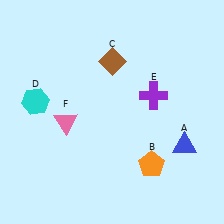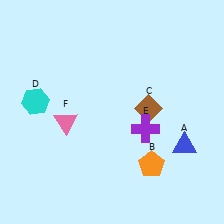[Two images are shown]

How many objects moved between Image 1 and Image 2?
2 objects moved between the two images.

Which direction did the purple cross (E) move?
The purple cross (E) moved down.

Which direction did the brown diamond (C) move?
The brown diamond (C) moved down.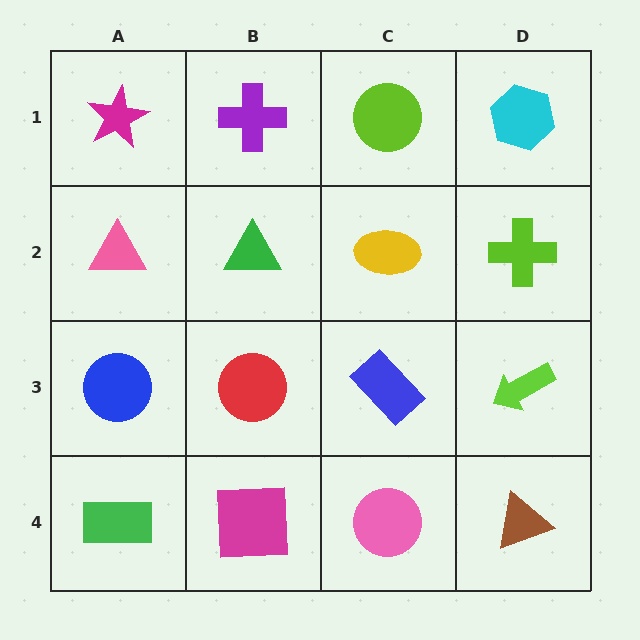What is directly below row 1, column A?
A pink triangle.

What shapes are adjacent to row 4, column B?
A red circle (row 3, column B), a green rectangle (row 4, column A), a pink circle (row 4, column C).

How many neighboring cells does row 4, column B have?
3.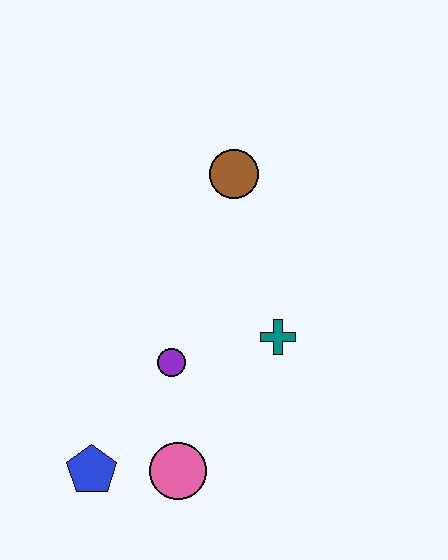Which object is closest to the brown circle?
The teal cross is closest to the brown circle.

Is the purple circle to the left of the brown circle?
Yes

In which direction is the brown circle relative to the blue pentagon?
The brown circle is above the blue pentagon.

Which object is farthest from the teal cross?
The blue pentagon is farthest from the teal cross.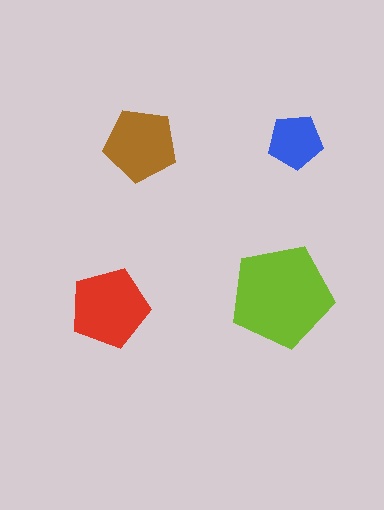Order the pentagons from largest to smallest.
the lime one, the red one, the brown one, the blue one.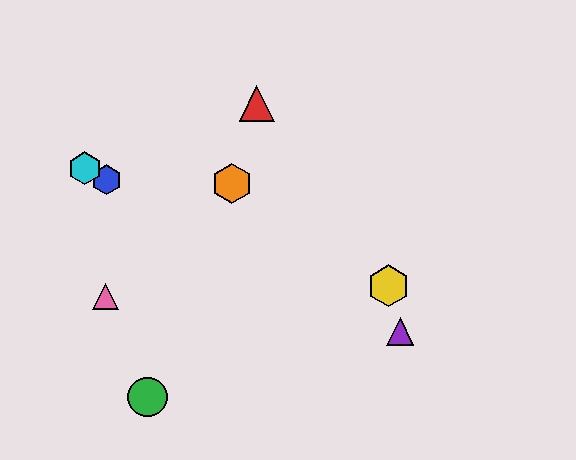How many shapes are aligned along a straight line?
3 shapes (the blue hexagon, the purple triangle, the cyan hexagon) are aligned along a straight line.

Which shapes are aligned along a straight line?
The blue hexagon, the purple triangle, the cyan hexagon are aligned along a straight line.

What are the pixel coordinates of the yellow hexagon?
The yellow hexagon is at (388, 286).